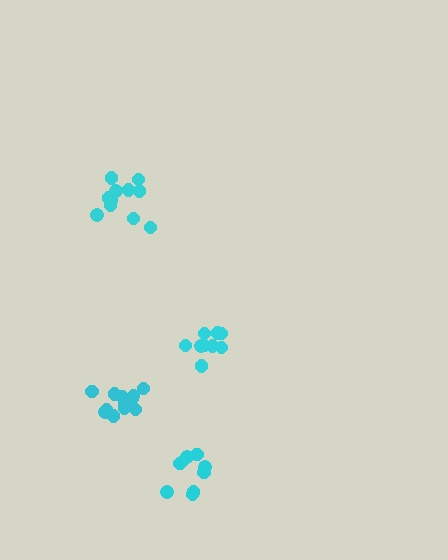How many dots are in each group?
Group 1: 13 dots, Group 2: 11 dots, Group 3: 9 dots, Group 4: 9 dots (42 total).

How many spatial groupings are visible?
There are 4 spatial groupings.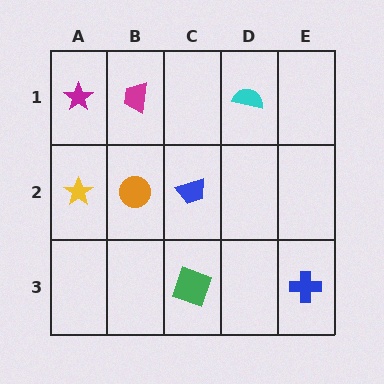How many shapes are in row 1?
3 shapes.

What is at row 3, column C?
A green square.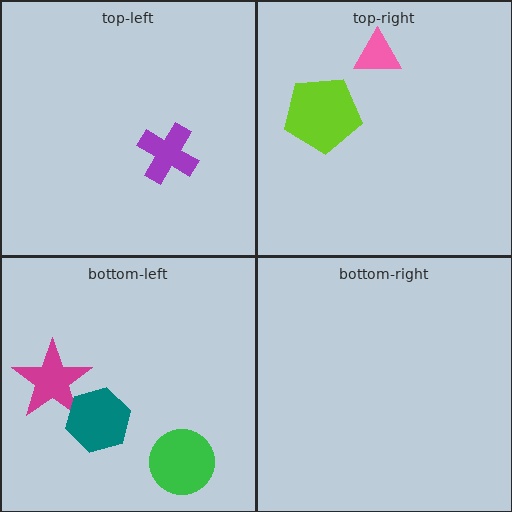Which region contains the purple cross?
The top-left region.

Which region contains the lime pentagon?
The top-right region.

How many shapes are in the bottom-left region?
3.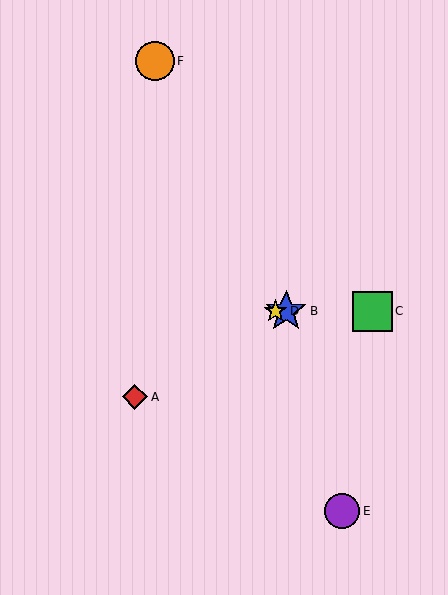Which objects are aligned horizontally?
Objects B, C, D are aligned horizontally.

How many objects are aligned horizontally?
3 objects (B, C, D) are aligned horizontally.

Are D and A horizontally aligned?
No, D is at y≈311 and A is at y≈397.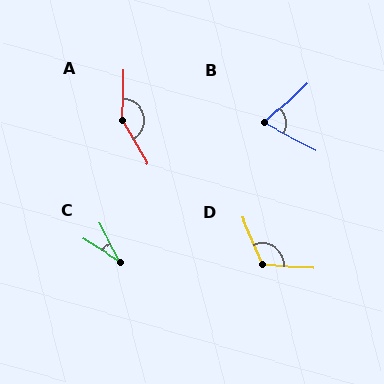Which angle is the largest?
A, at approximately 150 degrees.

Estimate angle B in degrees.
Approximately 71 degrees.